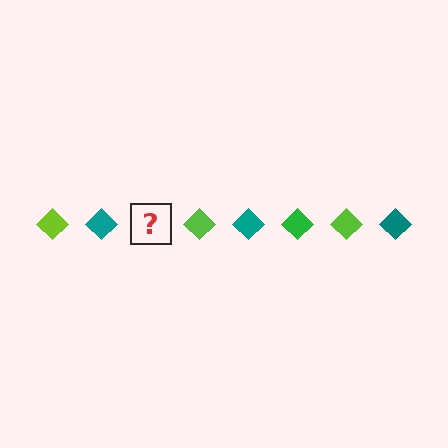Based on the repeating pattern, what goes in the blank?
The blank should be a green diamond.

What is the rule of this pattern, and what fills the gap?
The rule is that the pattern cycles through lime, teal, green diamonds. The gap should be filled with a green diamond.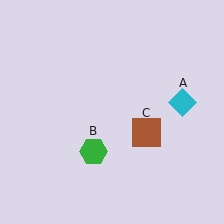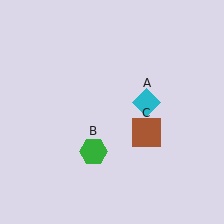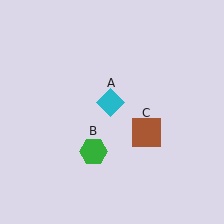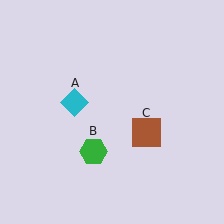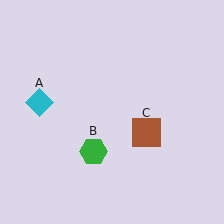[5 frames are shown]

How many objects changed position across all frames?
1 object changed position: cyan diamond (object A).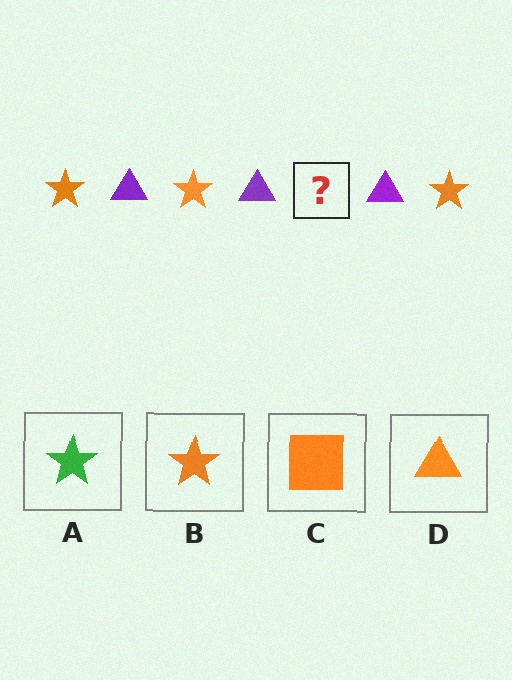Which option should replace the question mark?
Option B.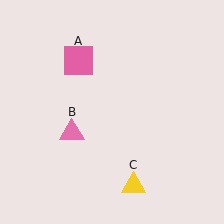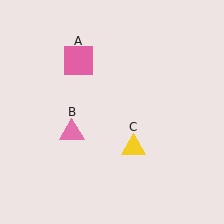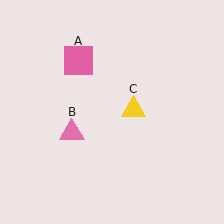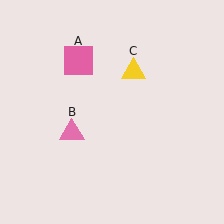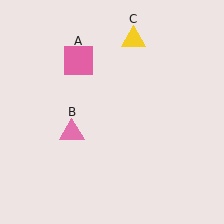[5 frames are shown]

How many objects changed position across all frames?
1 object changed position: yellow triangle (object C).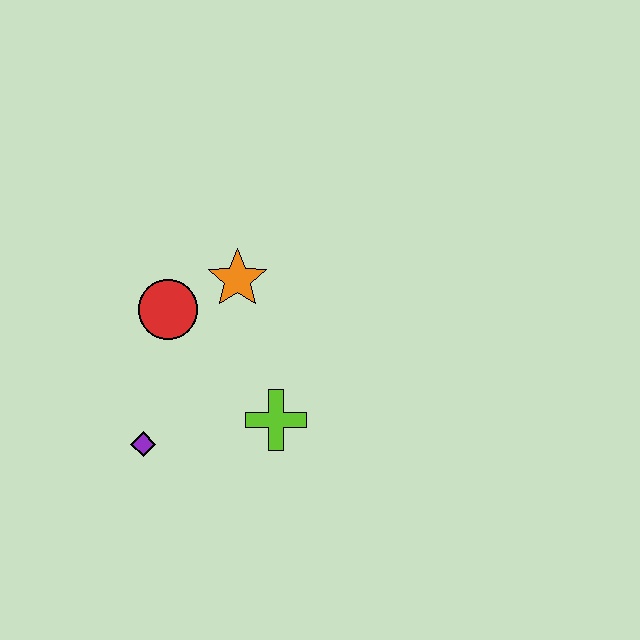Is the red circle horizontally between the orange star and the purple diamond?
Yes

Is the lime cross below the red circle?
Yes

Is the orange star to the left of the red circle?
No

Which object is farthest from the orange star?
The purple diamond is farthest from the orange star.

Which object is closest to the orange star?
The red circle is closest to the orange star.